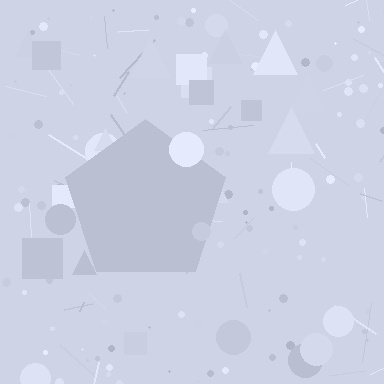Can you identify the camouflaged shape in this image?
The camouflaged shape is a pentagon.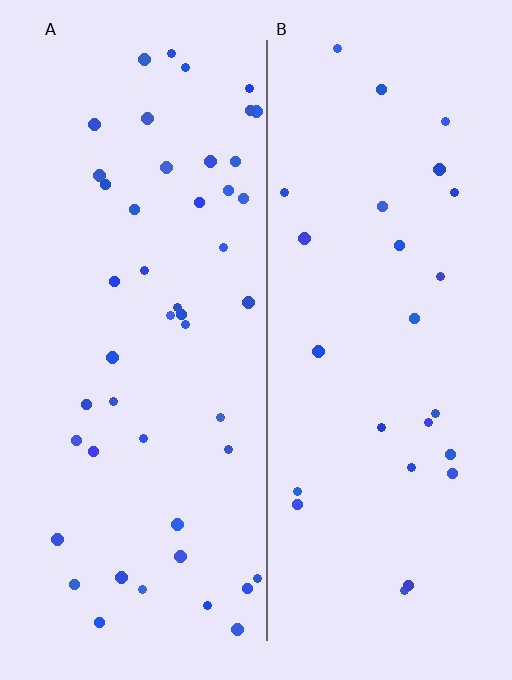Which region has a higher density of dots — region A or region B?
A (the left).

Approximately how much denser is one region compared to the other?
Approximately 1.8× — region A over region B.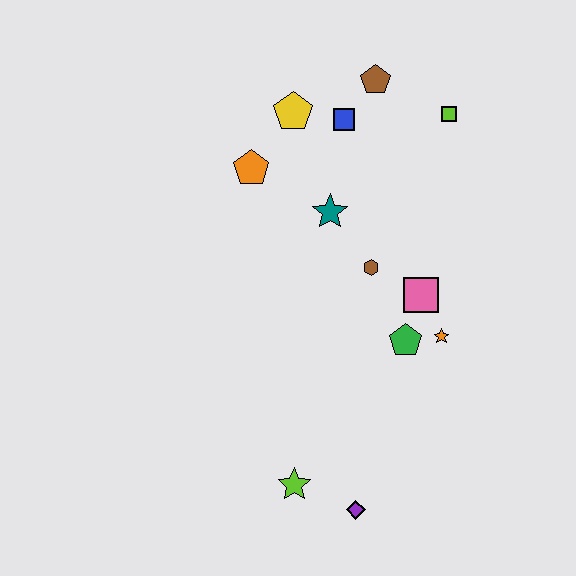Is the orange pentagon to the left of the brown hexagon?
Yes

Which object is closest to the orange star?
The green pentagon is closest to the orange star.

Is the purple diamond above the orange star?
No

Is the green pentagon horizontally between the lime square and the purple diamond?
Yes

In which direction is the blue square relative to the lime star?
The blue square is above the lime star.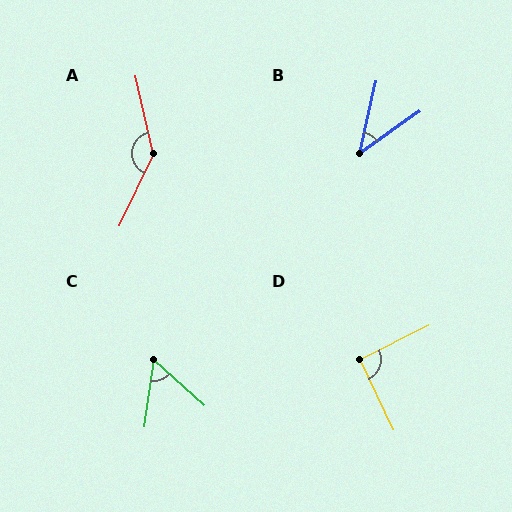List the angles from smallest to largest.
B (42°), C (56°), D (91°), A (142°).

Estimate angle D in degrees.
Approximately 91 degrees.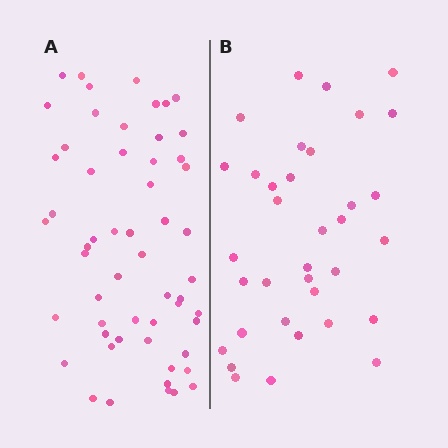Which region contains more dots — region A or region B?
Region A (the left region) has more dots.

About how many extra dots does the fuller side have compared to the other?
Region A has approximately 20 more dots than region B.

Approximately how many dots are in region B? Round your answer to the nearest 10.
About 40 dots. (The exact count is 35, which rounds to 40.)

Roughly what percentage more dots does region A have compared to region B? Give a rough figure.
About 60% more.